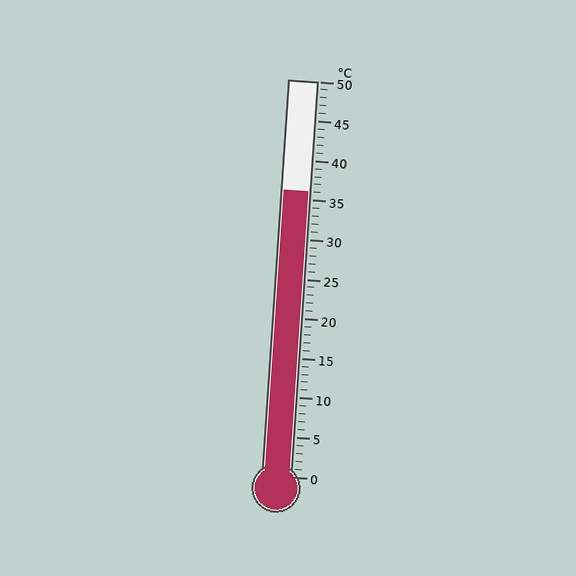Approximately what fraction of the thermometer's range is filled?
The thermometer is filled to approximately 70% of its range.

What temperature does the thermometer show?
The thermometer shows approximately 36°C.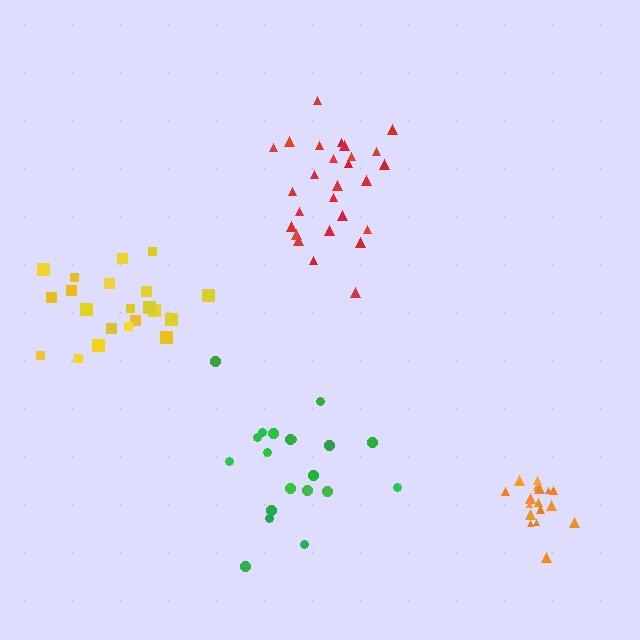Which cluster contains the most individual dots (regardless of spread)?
Red (27).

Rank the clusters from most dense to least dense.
orange, yellow, red, green.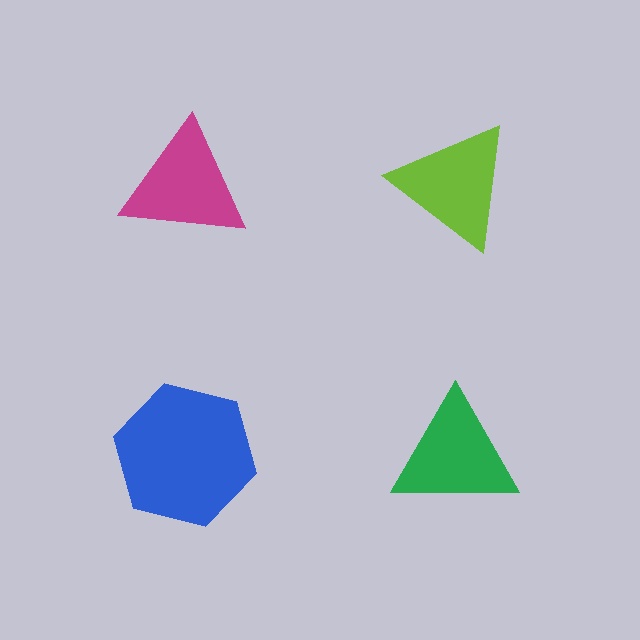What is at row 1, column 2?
A lime triangle.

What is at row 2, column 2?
A green triangle.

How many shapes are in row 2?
2 shapes.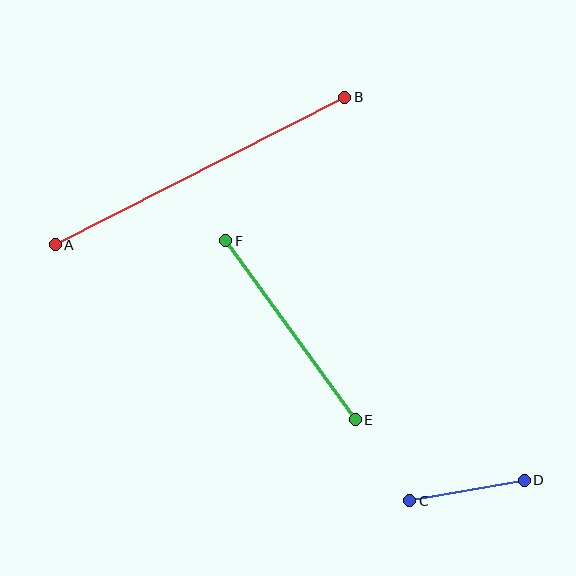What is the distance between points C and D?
The distance is approximately 117 pixels.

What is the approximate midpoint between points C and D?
The midpoint is at approximately (467, 491) pixels.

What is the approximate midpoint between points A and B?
The midpoint is at approximately (200, 171) pixels.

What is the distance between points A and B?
The distance is approximately 325 pixels.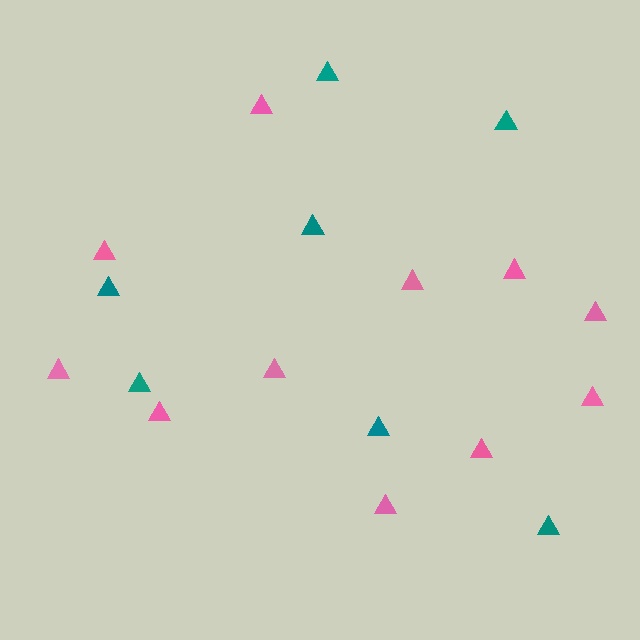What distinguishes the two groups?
There are 2 groups: one group of pink triangles (11) and one group of teal triangles (7).